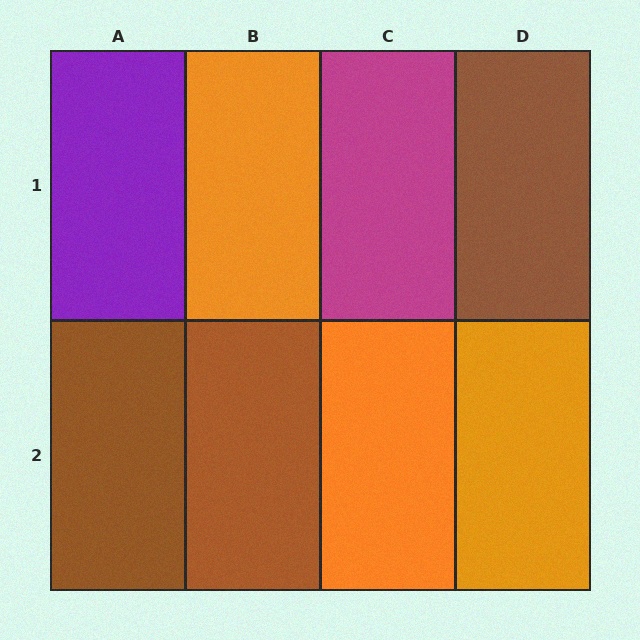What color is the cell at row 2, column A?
Brown.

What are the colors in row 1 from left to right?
Purple, orange, magenta, brown.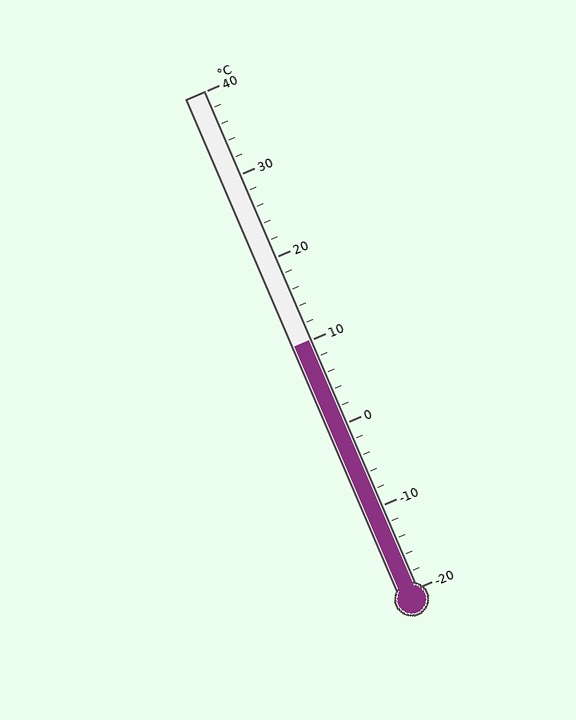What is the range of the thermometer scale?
The thermometer scale ranges from -20°C to 40°C.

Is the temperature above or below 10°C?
The temperature is at 10°C.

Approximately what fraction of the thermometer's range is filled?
The thermometer is filled to approximately 50% of its range.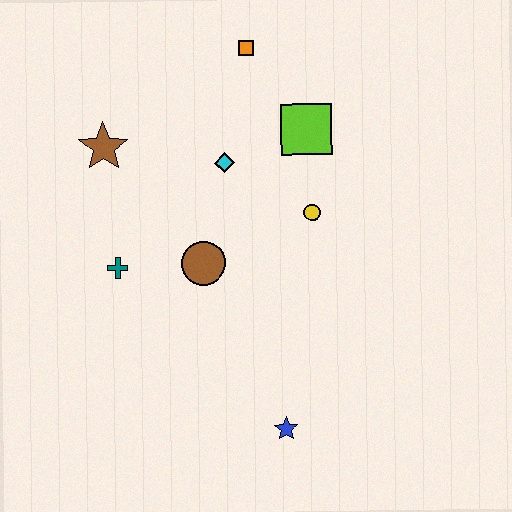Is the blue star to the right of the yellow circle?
No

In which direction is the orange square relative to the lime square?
The orange square is above the lime square.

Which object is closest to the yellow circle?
The lime square is closest to the yellow circle.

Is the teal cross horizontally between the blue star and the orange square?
No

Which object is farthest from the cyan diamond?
The blue star is farthest from the cyan diamond.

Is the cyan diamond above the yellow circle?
Yes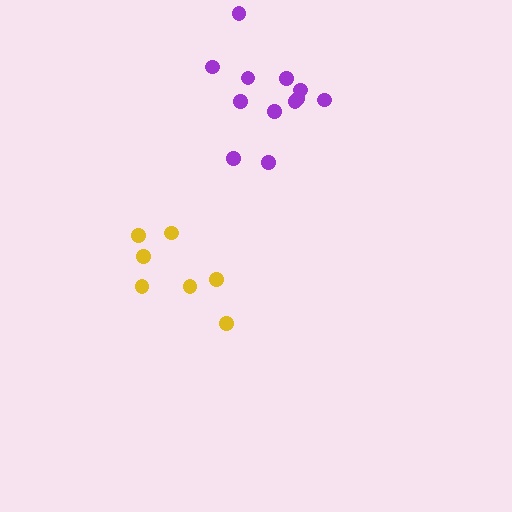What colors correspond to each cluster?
The clusters are colored: yellow, purple.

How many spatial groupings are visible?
There are 2 spatial groupings.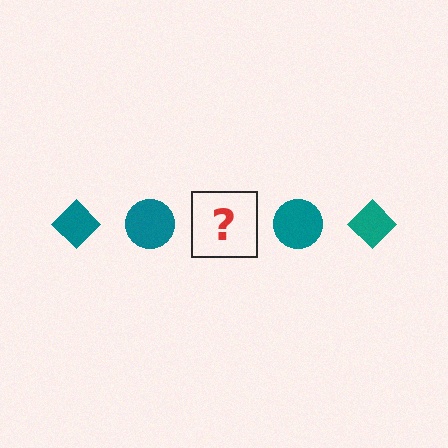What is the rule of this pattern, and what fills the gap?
The rule is that the pattern cycles through diamond, circle shapes in teal. The gap should be filled with a teal diamond.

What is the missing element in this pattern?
The missing element is a teal diamond.